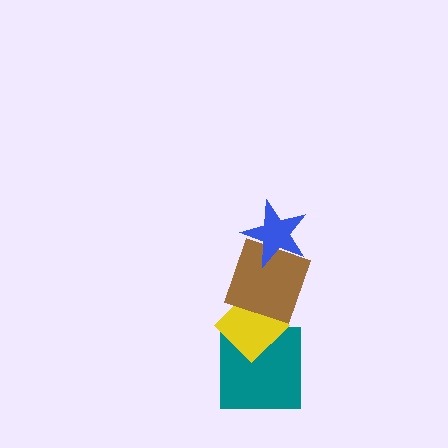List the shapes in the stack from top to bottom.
From top to bottom: the blue star, the brown square, the yellow diamond, the teal square.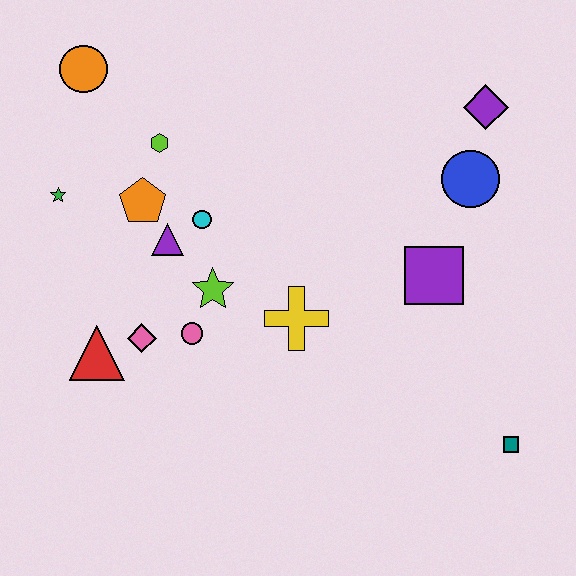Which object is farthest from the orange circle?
The teal square is farthest from the orange circle.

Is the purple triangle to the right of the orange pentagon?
Yes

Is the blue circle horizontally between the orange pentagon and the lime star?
No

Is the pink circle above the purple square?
No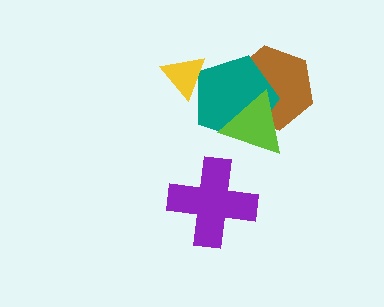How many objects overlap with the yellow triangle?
1 object overlaps with the yellow triangle.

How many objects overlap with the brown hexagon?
2 objects overlap with the brown hexagon.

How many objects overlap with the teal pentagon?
3 objects overlap with the teal pentagon.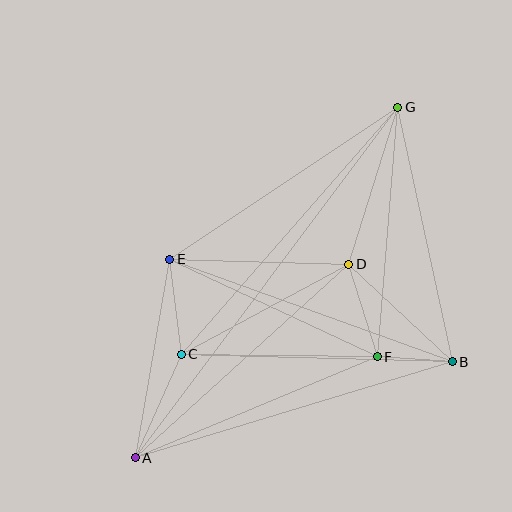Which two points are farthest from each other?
Points A and G are farthest from each other.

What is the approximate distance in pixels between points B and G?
The distance between B and G is approximately 260 pixels.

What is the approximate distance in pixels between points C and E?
The distance between C and E is approximately 96 pixels.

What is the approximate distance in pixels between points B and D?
The distance between B and D is approximately 142 pixels.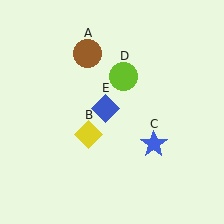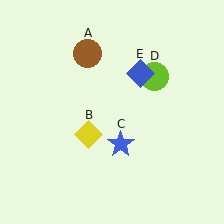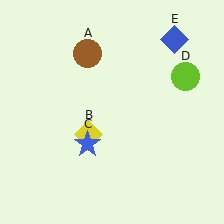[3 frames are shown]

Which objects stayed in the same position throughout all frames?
Brown circle (object A) and yellow diamond (object B) remained stationary.